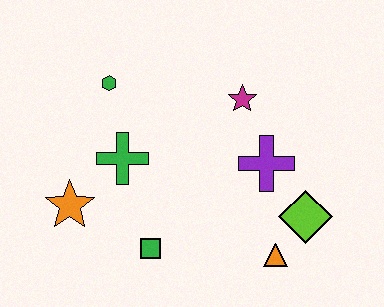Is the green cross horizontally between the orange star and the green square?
Yes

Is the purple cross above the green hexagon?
No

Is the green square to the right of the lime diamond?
No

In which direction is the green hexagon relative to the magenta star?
The green hexagon is to the left of the magenta star.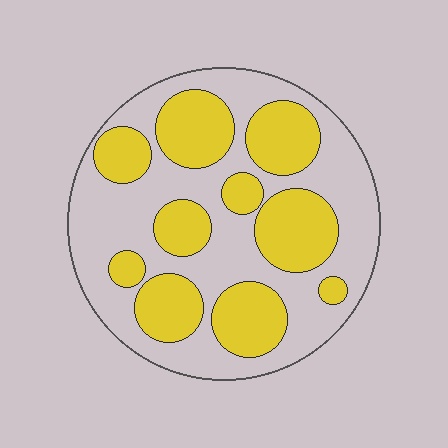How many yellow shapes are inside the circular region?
10.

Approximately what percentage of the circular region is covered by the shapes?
Approximately 40%.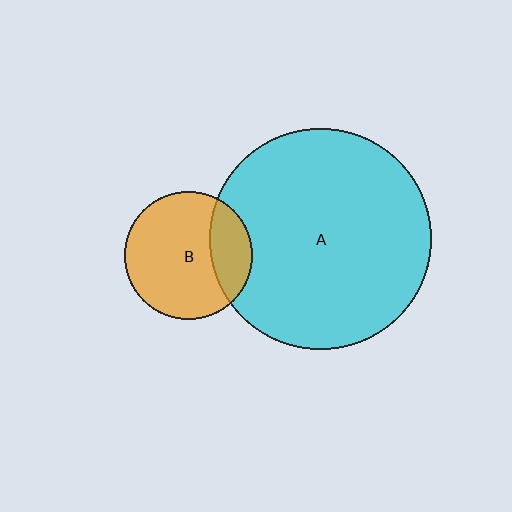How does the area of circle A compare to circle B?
Approximately 3.0 times.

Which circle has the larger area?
Circle A (cyan).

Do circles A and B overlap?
Yes.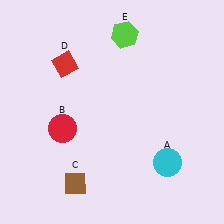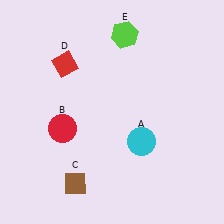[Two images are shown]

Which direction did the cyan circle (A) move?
The cyan circle (A) moved left.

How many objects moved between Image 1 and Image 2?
1 object moved between the two images.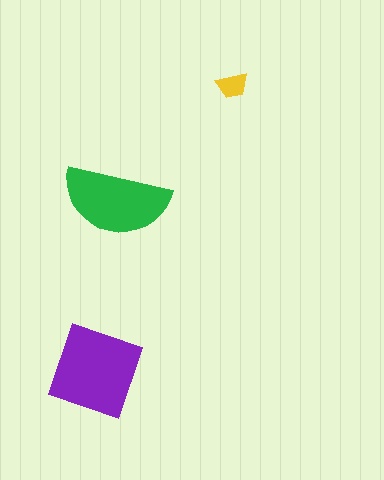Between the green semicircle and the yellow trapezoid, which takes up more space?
The green semicircle.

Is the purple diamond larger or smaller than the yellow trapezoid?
Larger.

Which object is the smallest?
The yellow trapezoid.